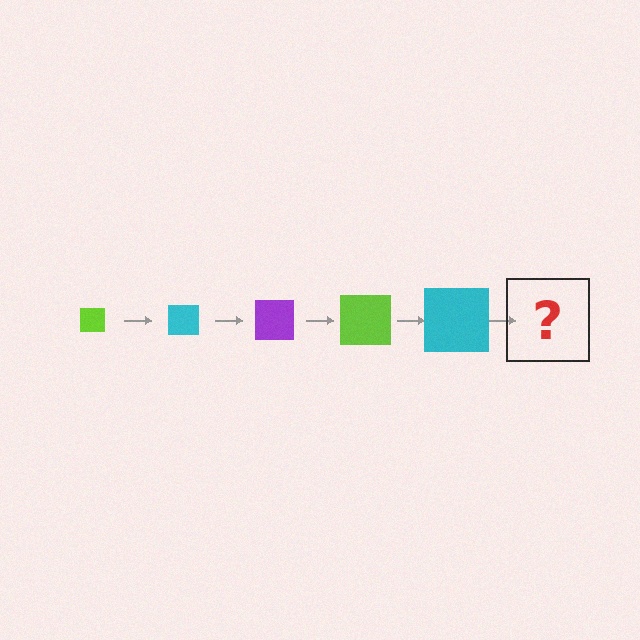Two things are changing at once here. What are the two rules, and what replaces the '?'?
The two rules are that the square grows larger each step and the color cycles through lime, cyan, and purple. The '?' should be a purple square, larger than the previous one.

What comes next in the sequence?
The next element should be a purple square, larger than the previous one.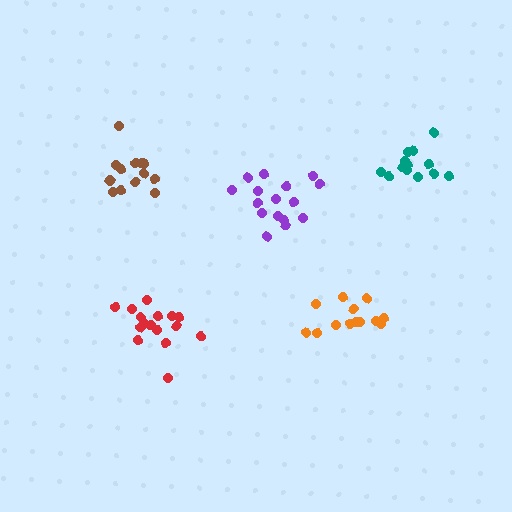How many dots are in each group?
Group 1: 13 dots, Group 2: 16 dots, Group 3: 16 dots, Group 4: 13 dots, Group 5: 14 dots (72 total).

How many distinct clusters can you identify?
There are 5 distinct clusters.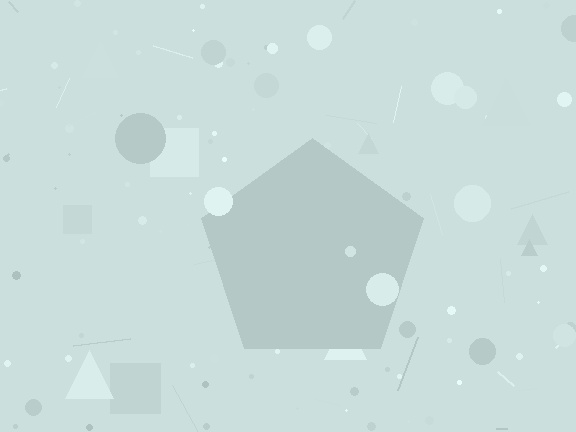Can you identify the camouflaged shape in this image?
The camouflaged shape is a pentagon.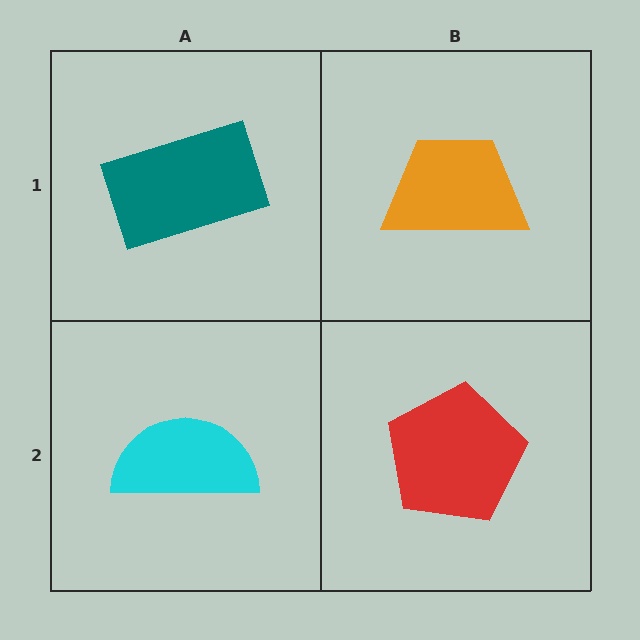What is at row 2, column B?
A red pentagon.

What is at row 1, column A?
A teal rectangle.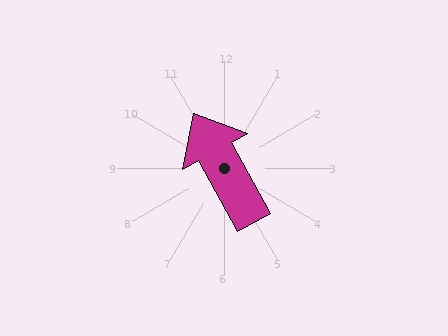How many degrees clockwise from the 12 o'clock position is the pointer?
Approximately 331 degrees.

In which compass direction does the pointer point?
Northwest.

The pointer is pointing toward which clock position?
Roughly 11 o'clock.